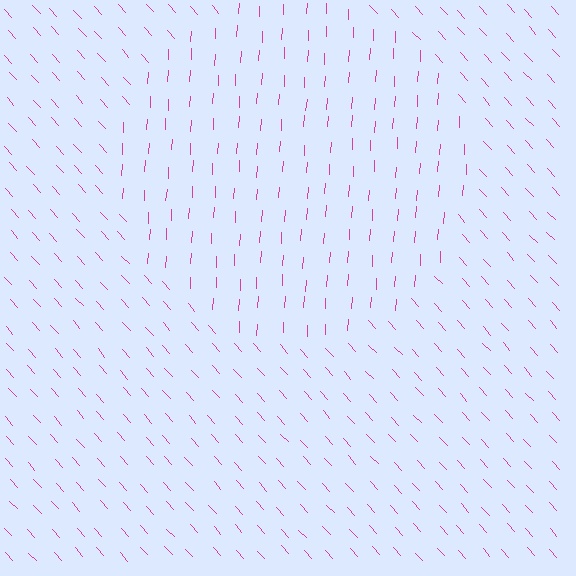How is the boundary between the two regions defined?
The boundary is defined purely by a change in line orientation (approximately 45 degrees difference). All lines are the same color and thickness.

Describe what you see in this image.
The image is filled with small magenta line segments. A circle region in the image has lines oriented differently from the surrounding lines, creating a visible texture boundary.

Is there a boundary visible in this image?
Yes, there is a texture boundary formed by a change in line orientation.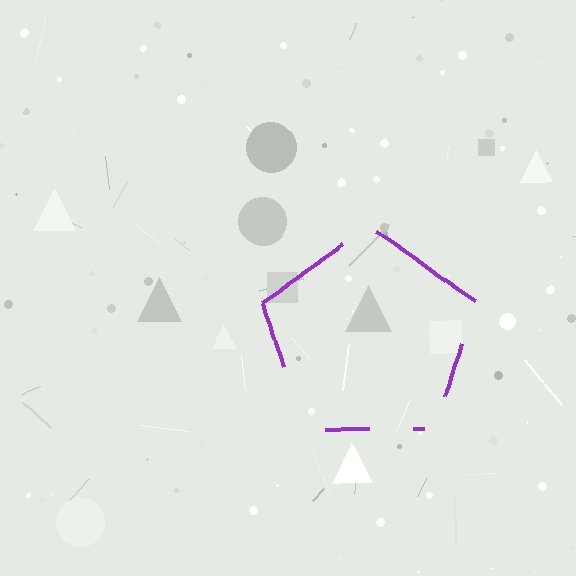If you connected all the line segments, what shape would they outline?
They would outline a pentagon.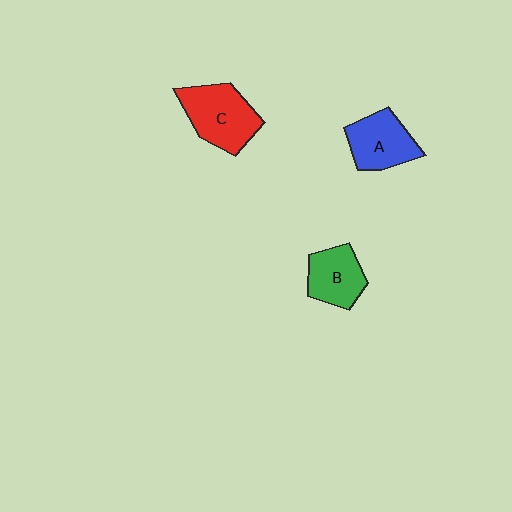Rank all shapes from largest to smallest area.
From largest to smallest: C (red), A (blue), B (green).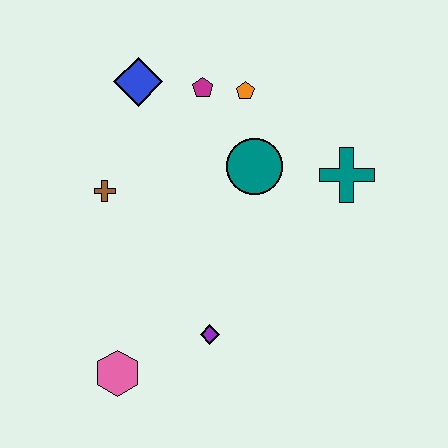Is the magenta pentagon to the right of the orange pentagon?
No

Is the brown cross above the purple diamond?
Yes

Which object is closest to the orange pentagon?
The magenta pentagon is closest to the orange pentagon.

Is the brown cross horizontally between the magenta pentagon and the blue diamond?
No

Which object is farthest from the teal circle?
The pink hexagon is farthest from the teal circle.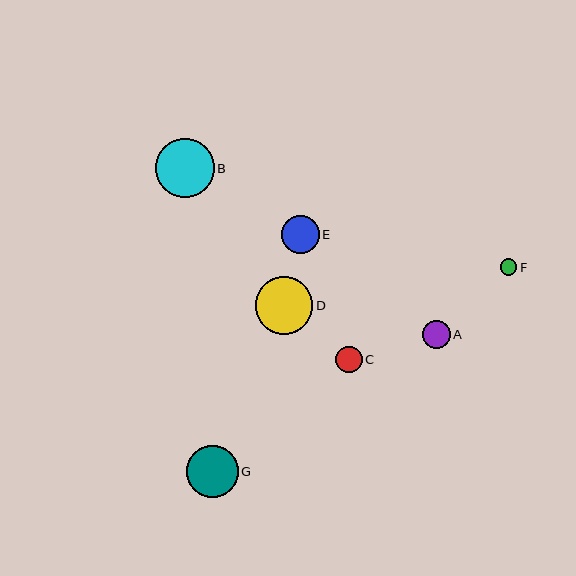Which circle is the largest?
Circle B is the largest with a size of approximately 59 pixels.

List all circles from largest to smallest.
From largest to smallest: B, D, G, E, A, C, F.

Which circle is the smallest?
Circle F is the smallest with a size of approximately 16 pixels.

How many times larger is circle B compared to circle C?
Circle B is approximately 2.2 times the size of circle C.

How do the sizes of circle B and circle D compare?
Circle B and circle D are approximately the same size.